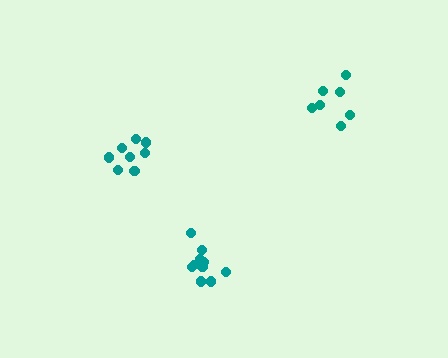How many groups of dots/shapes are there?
There are 3 groups.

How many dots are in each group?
Group 1: 7 dots, Group 2: 12 dots, Group 3: 8 dots (27 total).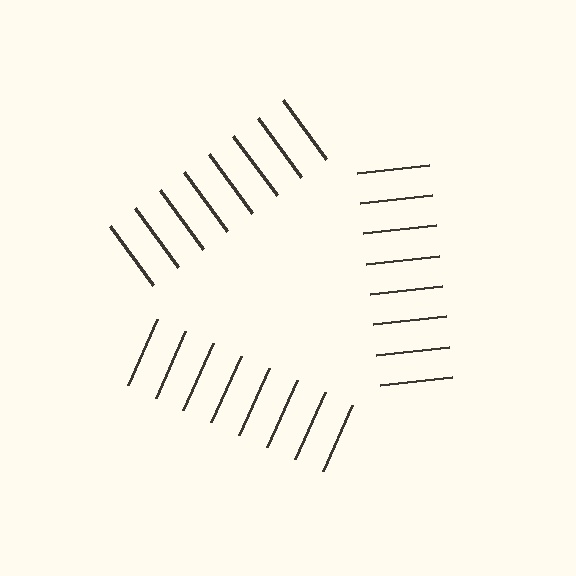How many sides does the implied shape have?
3 sides — the line-ends trace a triangle.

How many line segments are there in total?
24 — 8 along each of the 3 edges.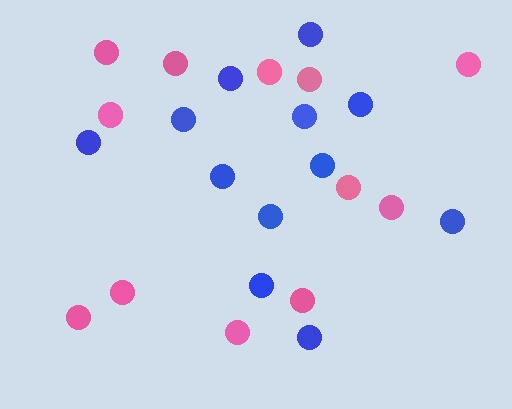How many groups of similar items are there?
There are 2 groups: one group of blue circles (12) and one group of pink circles (12).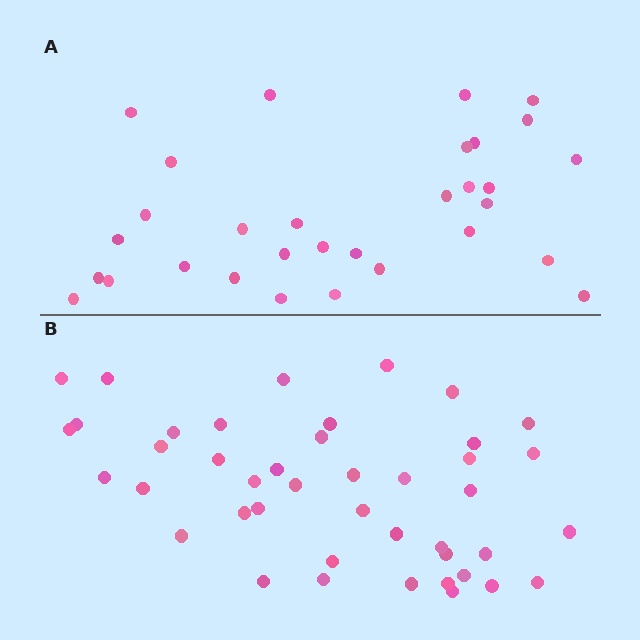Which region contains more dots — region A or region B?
Region B (the bottom region) has more dots.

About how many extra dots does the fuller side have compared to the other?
Region B has roughly 12 or so more dots than region A.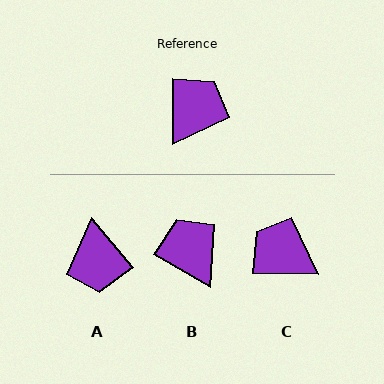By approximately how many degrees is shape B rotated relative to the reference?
Approximately 60 degrees counter-clockwise.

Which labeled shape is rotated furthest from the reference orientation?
A, about 140 degrees away.